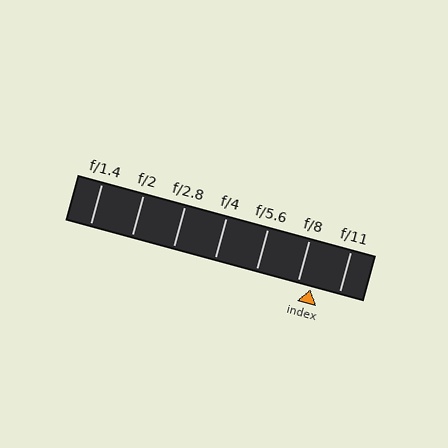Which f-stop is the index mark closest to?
The index mark is closest to f/8.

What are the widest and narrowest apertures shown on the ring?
The widest aperture shown is f/1.4 and the narrowest is f/11.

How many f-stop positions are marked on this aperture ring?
There are 7 f-stop positions marked.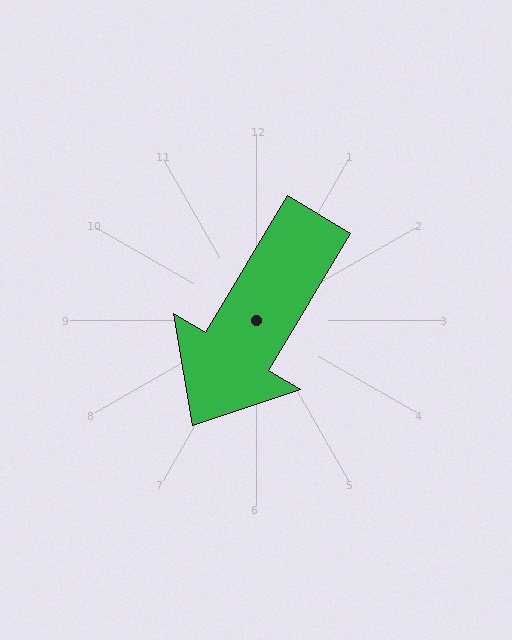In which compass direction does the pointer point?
Southwest.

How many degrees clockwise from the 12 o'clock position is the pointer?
Approximately 211 degrees.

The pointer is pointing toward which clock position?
Roughly 7 o'clock.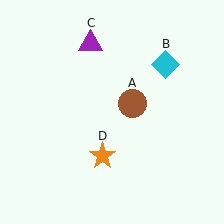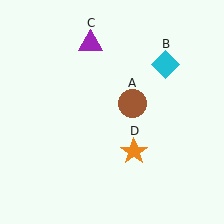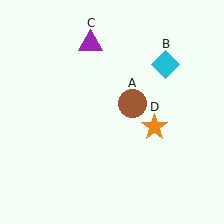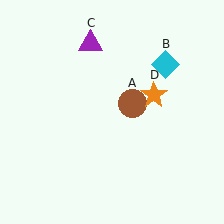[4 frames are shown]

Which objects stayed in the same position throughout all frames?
Brown circle (object A) and cyan diamond (object B) and purple triangle (object C) remained stationary.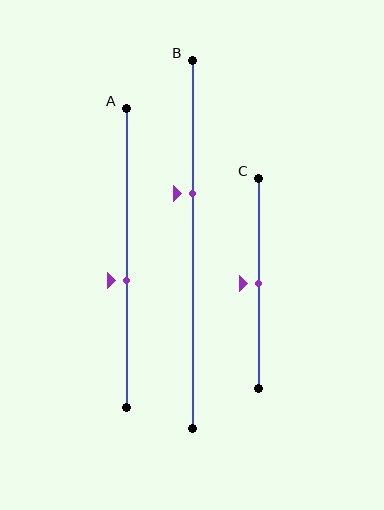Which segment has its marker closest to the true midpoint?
Segment C has its marker closest to the true midpoint.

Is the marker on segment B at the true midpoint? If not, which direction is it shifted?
No, the marker on segment B is shifted upward by about 14% of the segment length.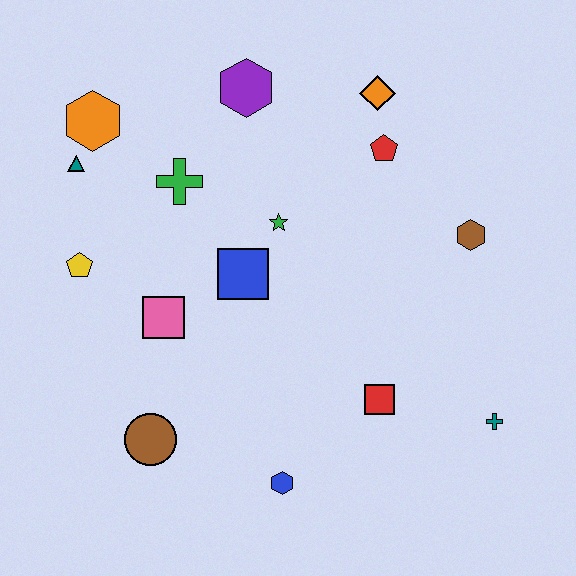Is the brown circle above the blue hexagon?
Yes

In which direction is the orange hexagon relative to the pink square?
The orange hexagon is above the pink square.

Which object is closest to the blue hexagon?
The red square is closest to the blue hexagon.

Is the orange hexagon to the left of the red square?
Yes